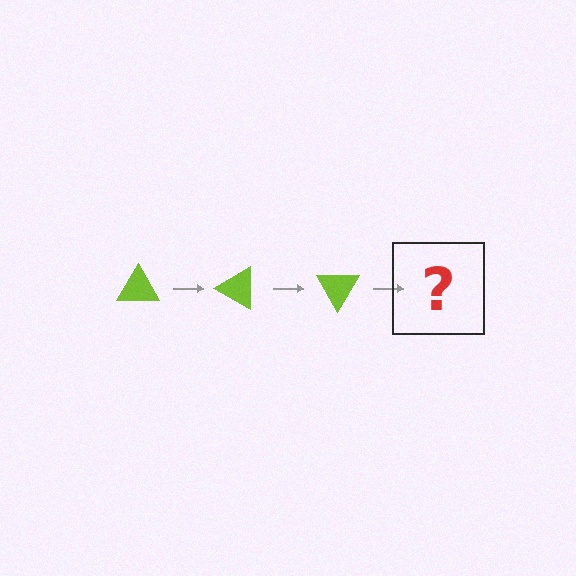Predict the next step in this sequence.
The next step is a lime triangle rotated 90 degrees.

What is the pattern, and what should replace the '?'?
The pattern is that the triangle rotates 30 degrees each step. The '?' should be a lime triangle rotated 90 degrees.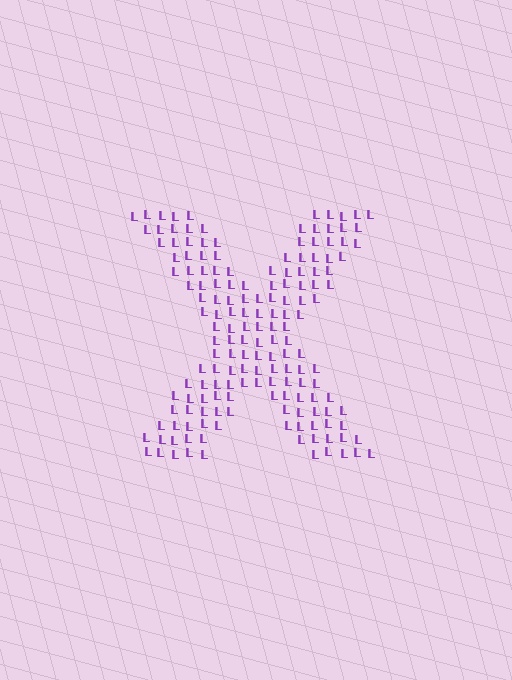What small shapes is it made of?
It is made of small letter L's.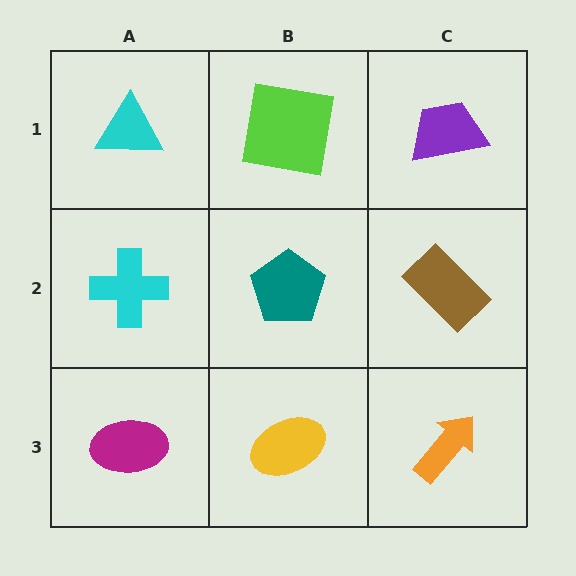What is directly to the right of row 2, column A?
A teal pentagon.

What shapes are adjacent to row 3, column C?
A brown rectangle (row 2, column C), a yellow ellipse (row 3, column B).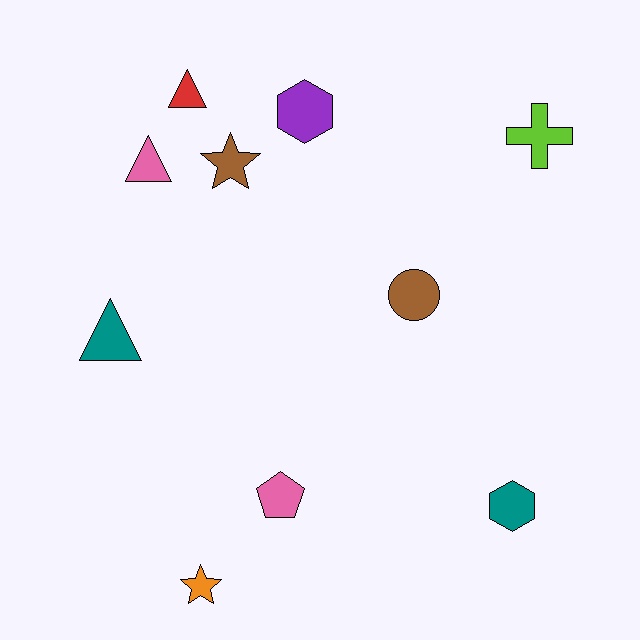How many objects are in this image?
There are 10 objects.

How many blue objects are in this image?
There are no blue objects.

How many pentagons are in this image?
There is 1 pentagon.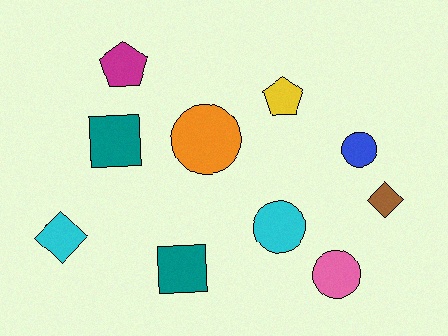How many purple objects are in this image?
There are no purple objects.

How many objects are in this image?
There are 10 objects.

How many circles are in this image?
There are 4 circles.